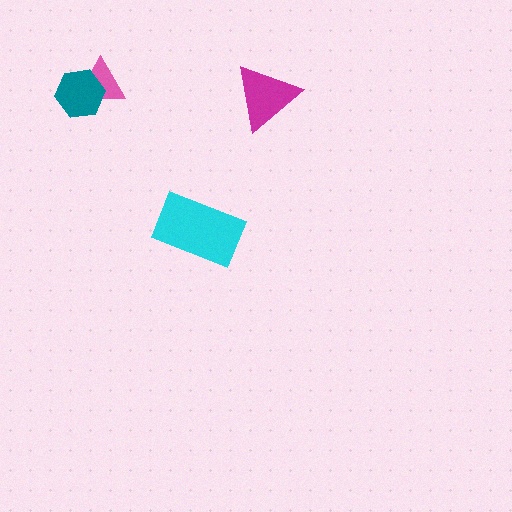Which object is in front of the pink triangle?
The teal hexagon is in front of the pink triangle.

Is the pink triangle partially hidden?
Yes, it is partially covered by another shape.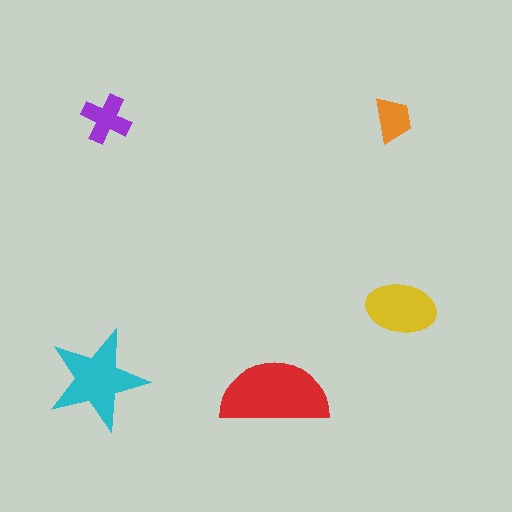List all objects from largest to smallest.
The red semicircle, the cyan star, the yellow ellipse, the purple cross, the orange trapezoid.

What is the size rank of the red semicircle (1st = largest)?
1st.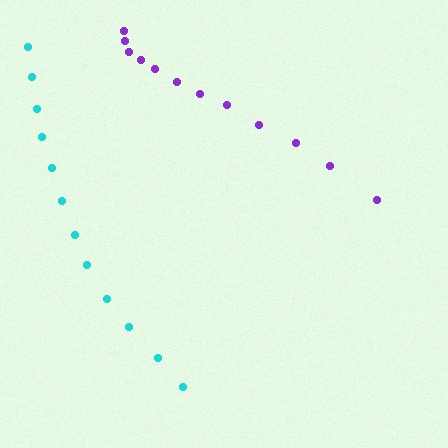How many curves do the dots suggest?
There are 2 distinct paths.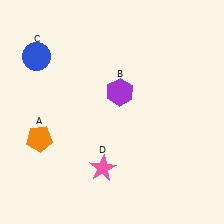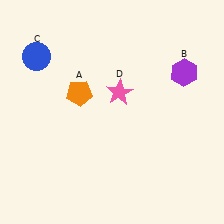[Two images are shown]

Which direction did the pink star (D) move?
The pink star (D) moved up.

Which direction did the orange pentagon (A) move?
The orange pentagon (A) moved up.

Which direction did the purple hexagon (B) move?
The purple hexagon (B) moved right.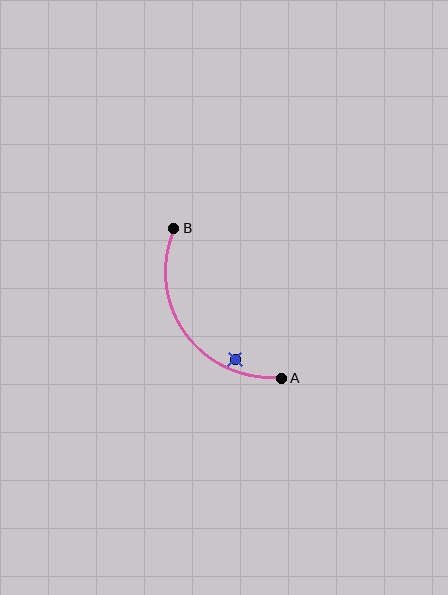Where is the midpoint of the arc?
The arc midpoint is the point on the curve farthest from the straight line joining A and B. It sits below and to the left of that line.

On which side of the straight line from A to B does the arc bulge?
The arc bulges below and to the left of the straight line connecting A and B.